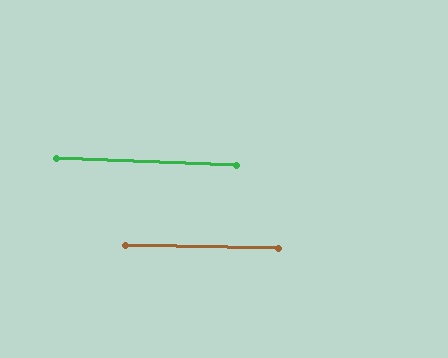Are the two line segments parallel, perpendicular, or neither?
Parallel — their directions differ by only 1.1°.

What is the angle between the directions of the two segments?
Approximately 1 degree.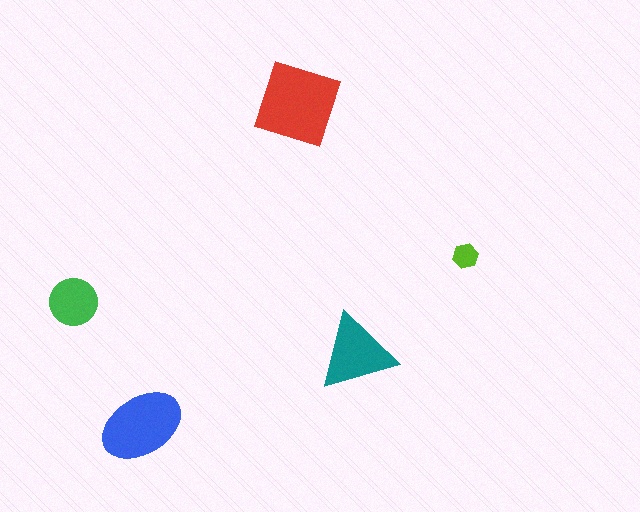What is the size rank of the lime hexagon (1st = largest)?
5th.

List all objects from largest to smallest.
The red diamond, the blue ellipse, the teal triangle, the green circle, the lime hexagon.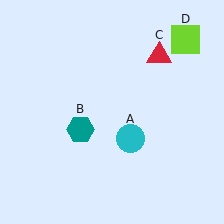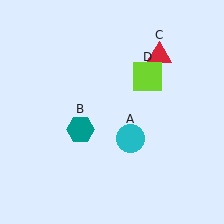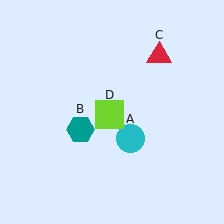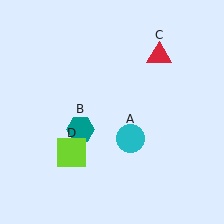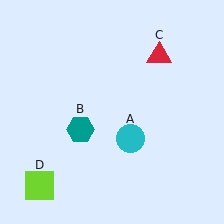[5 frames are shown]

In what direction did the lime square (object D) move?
The lime square (object D) moved down and to the left.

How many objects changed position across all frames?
1 object changed position: lime square (object D).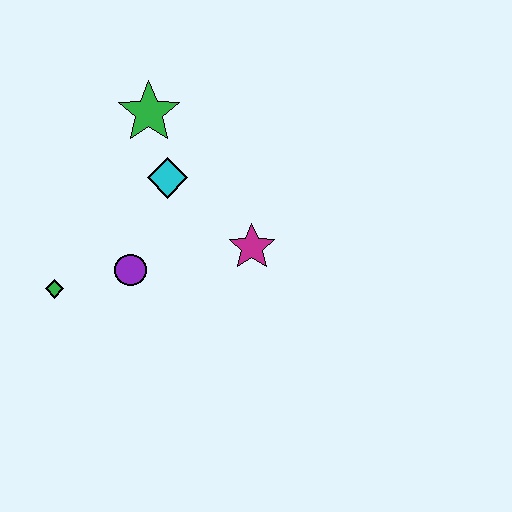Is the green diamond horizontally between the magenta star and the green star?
No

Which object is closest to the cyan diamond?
The green star is closest to the cyan diamond.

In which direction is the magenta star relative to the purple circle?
The magenta star is to the right of the purple circle.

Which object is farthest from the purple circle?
The green star is farthest from the purple circle.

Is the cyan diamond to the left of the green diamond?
No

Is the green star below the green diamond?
No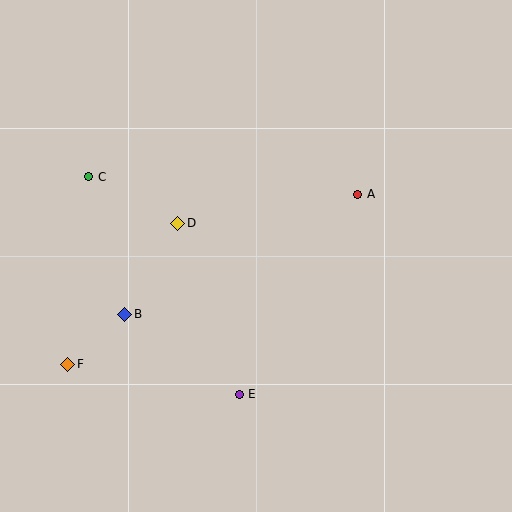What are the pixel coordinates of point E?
Point E is at (239, 394).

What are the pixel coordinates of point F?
Point F is at (68, 364).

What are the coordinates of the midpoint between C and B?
The midpoint between C and B is at (107, 245).